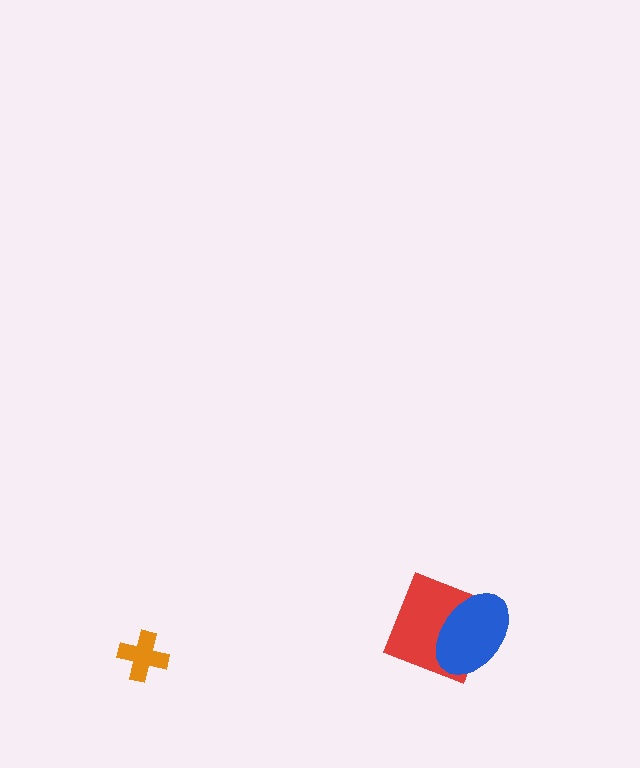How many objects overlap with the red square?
1 object overlaps with the red square.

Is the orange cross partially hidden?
No, no other shape covers it.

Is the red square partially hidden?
Yes, it is partially covered by another shape.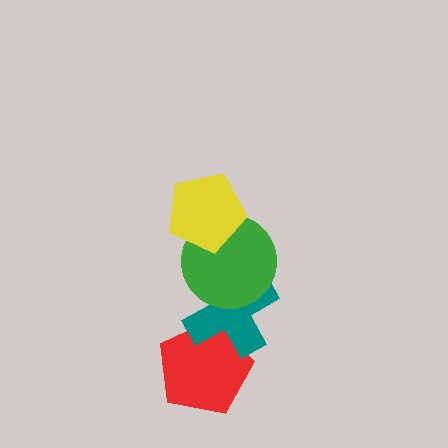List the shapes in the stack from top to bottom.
From top to bottom: the yellow pentagon, the green circle, the teal cross, the red pentagon.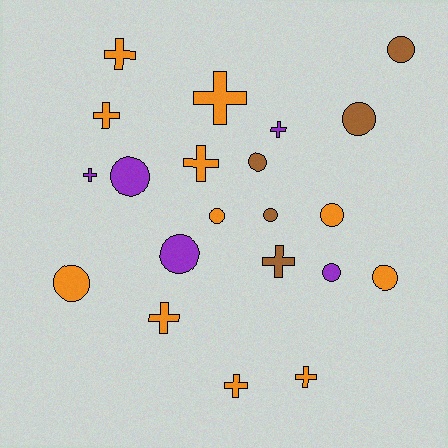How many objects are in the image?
There are 21 objects.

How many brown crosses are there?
There is 1 brown cross.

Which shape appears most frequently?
Circle, with 11 objects.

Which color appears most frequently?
Orange, with 11 objects.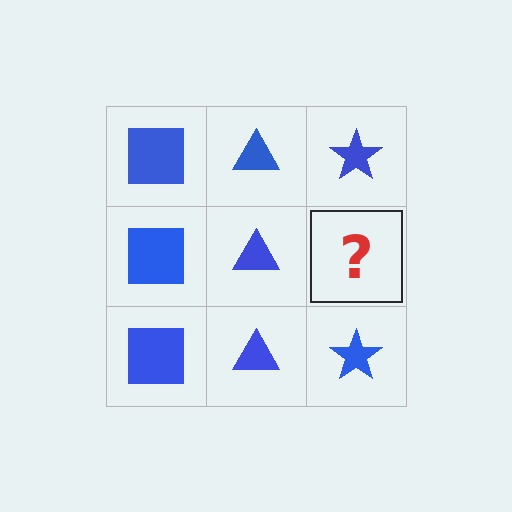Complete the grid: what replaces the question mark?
The question mark should be replaced with a blue star.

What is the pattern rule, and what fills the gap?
The rule is that each column has a consistent shape. The gap should be filled with a blue star.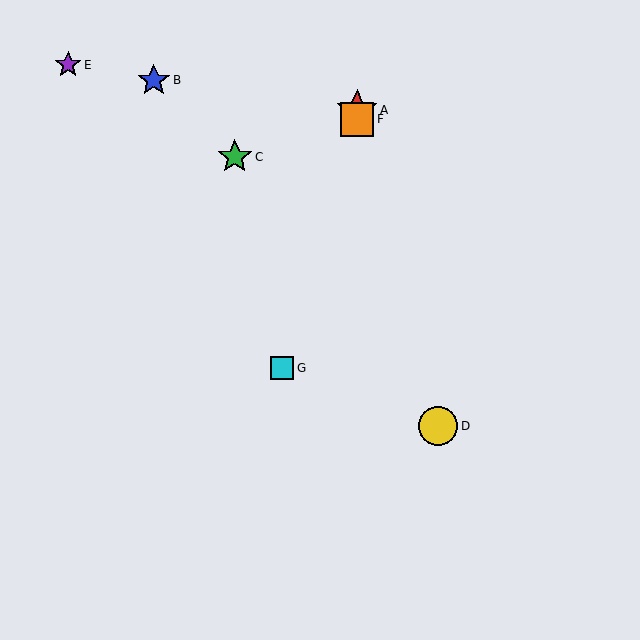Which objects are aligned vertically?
Objects A, F are aligned vertically.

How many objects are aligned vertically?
2 objects (A, F) are aligned vertically.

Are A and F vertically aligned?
Yes, both are at x≈357.